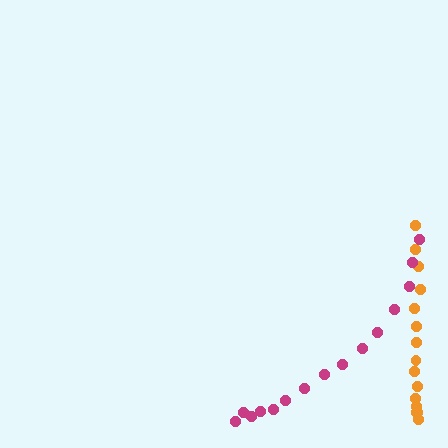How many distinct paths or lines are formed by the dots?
There are 2 distinct paths.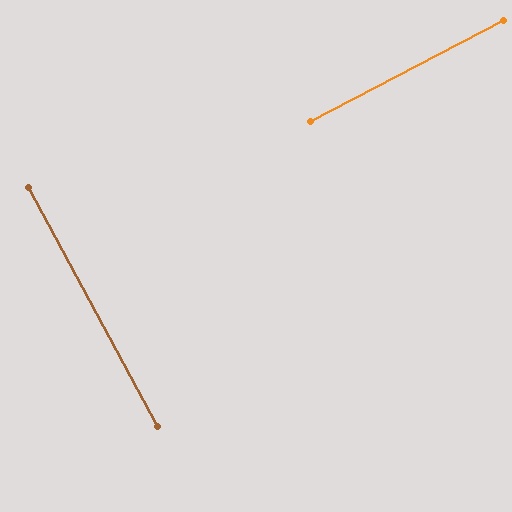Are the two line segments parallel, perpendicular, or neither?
Perpendicular — they meet at approximately 89°.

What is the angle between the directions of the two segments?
Approximately 89 degrees.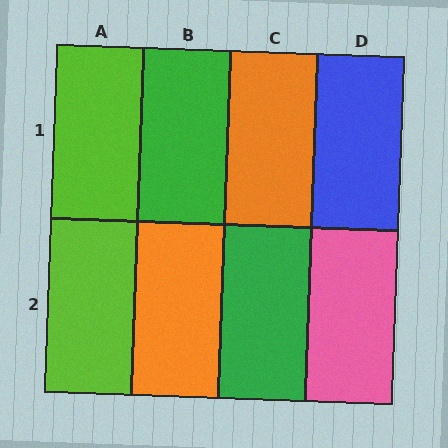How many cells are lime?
2 cells are lime.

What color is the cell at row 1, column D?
Blue.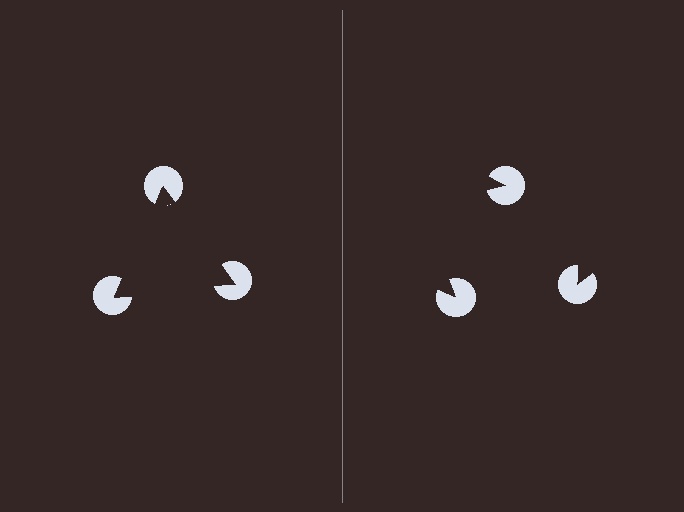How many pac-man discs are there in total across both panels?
6 — 3 on each side.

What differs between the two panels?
The pac-man discs are positioned identically on both sides; only the wedge orientations differ. On the left they align to a triangle; on the right they are misaligned.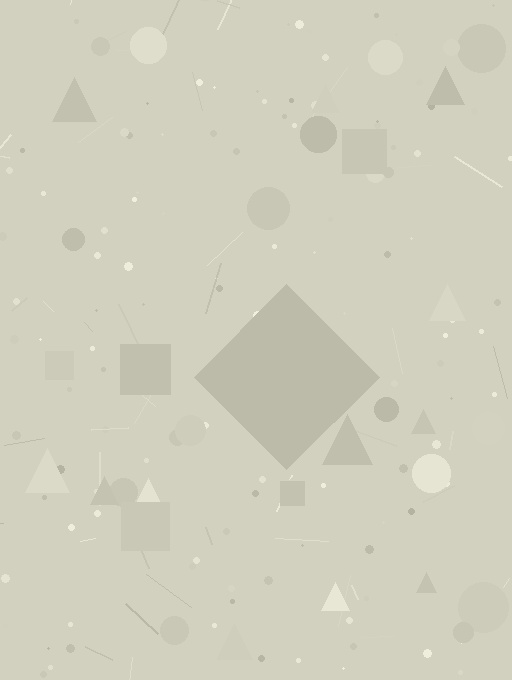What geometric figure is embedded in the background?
A diamond is embedded in the background.